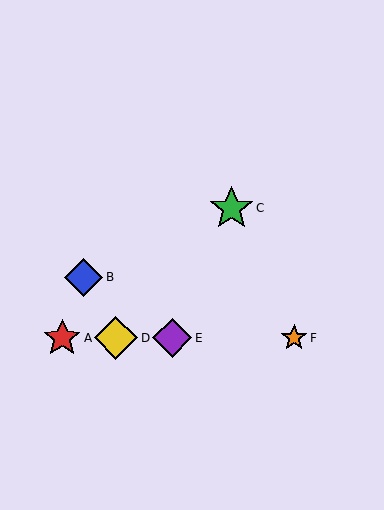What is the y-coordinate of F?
Object F is at y≈338.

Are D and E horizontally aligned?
Yes, both are at y≈338.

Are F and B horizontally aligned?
No, F is at y≈338 and B is at y≈277.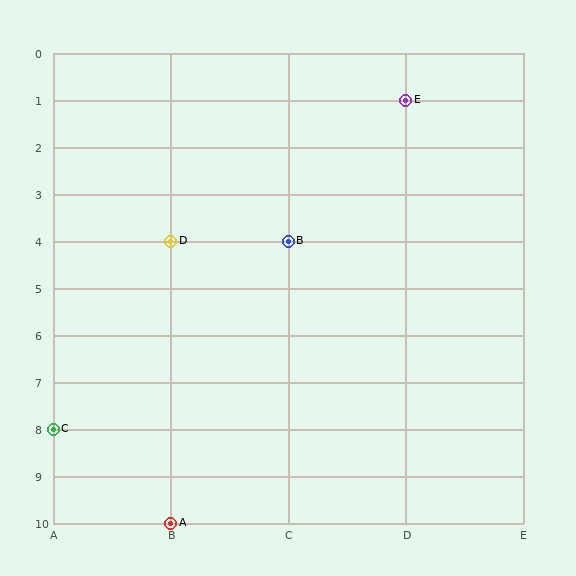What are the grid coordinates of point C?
Point C is at grid coordinates (A, 8).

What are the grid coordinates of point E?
Point E is at grid coordinates (D, 1).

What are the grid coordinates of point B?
Point B is at grid coordinates (C, 4).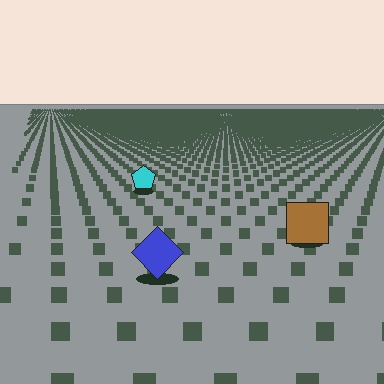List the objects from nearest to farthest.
From nearest to farthest: the blue diamond, the brown square, the cyan pentagon.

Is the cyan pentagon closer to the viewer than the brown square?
No. The brown square is closer — you can tell from the texture gradient: the ground texture is coarser near it.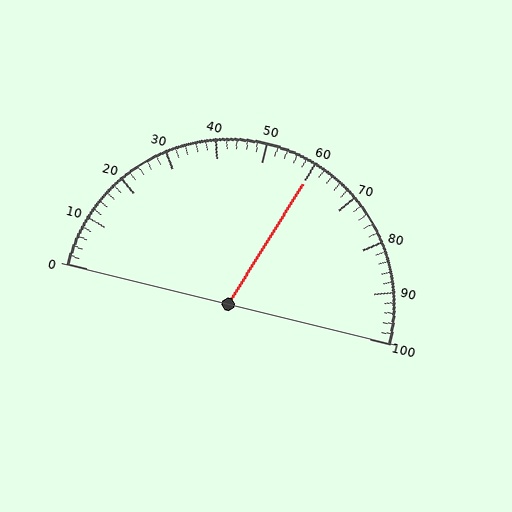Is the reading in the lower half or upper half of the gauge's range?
The reading is in the upper half of the range (0 to 100).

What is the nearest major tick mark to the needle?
The nearest major tick mark is 60.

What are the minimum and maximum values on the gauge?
The gauge ranges from 0 to 100.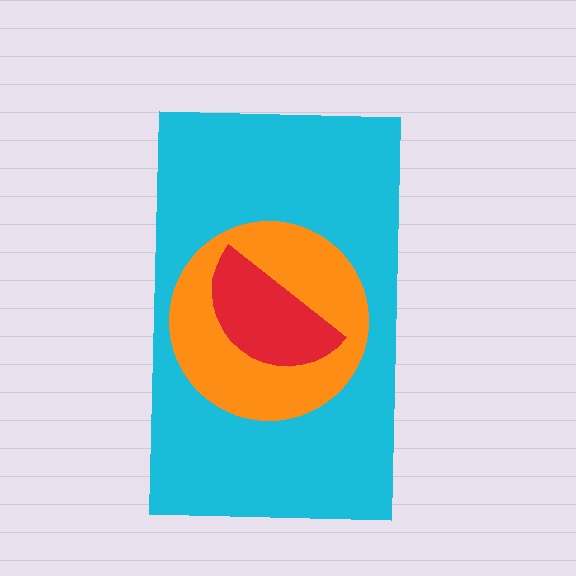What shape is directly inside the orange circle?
The red semicircle.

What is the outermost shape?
The cyan rectangle.